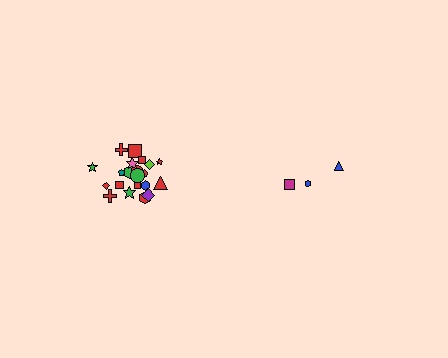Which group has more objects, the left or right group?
The left group.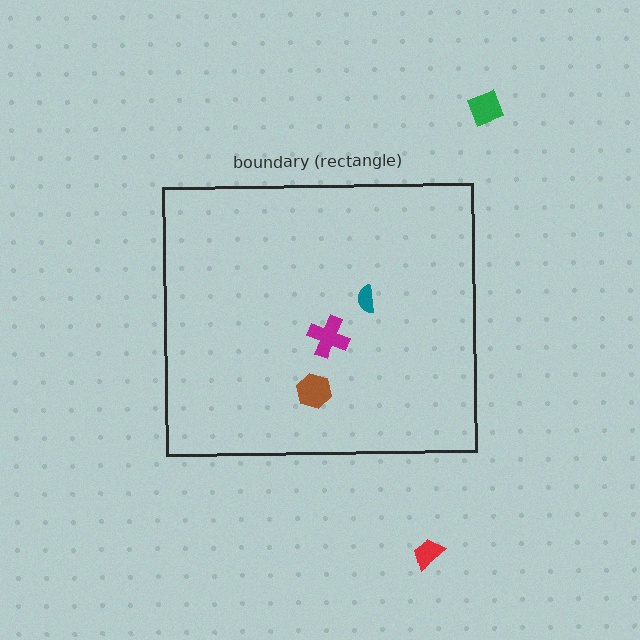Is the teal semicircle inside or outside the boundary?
Inside.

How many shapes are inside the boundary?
3 inside, 2 outside.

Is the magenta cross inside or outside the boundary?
Inside.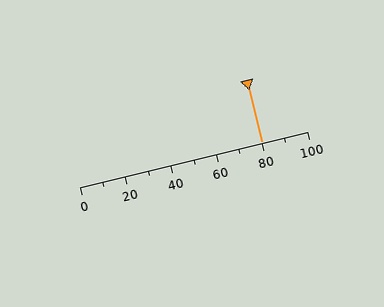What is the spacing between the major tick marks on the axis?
The major ticks are spaced 20 apart.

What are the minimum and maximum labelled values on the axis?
The axis runs from 0 to 100.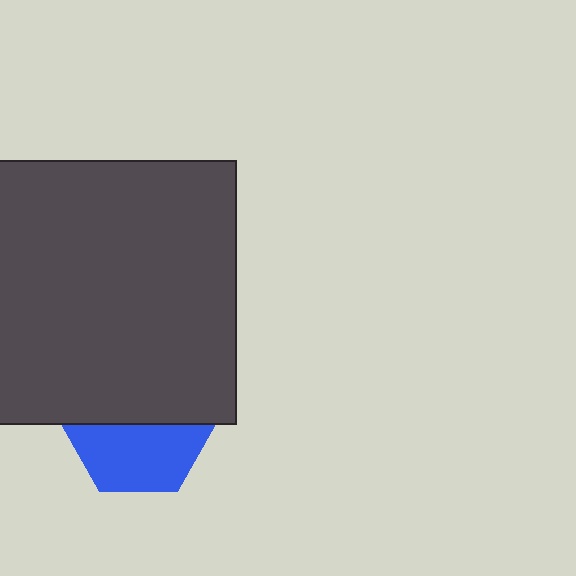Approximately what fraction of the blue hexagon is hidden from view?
Roughly 51% of the blue hexagon is hidden behind the dark gray square.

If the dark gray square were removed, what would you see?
You would see the complete blue hexagon.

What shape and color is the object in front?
The object in front is a dark gray square.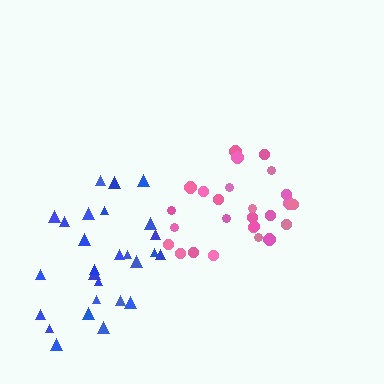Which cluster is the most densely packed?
Pink.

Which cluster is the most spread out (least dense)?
Blue.